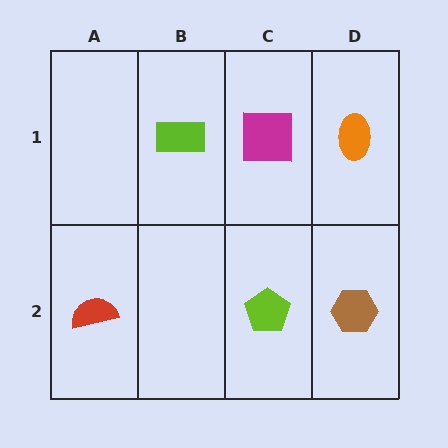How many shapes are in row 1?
3 shapes.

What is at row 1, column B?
A lime rectangle.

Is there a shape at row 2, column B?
No, that cell is empty.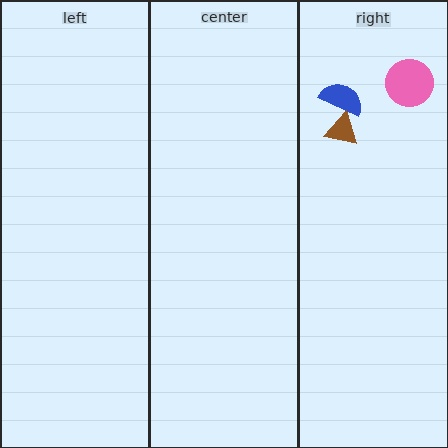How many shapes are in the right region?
3.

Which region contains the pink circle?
The right region.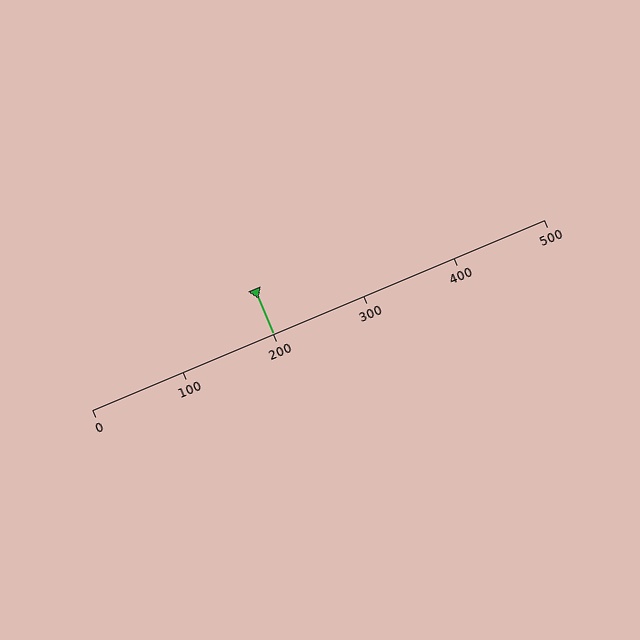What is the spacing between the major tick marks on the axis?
The major ticks are spaced 100 apart.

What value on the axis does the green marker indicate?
The marker indicates approximately 200.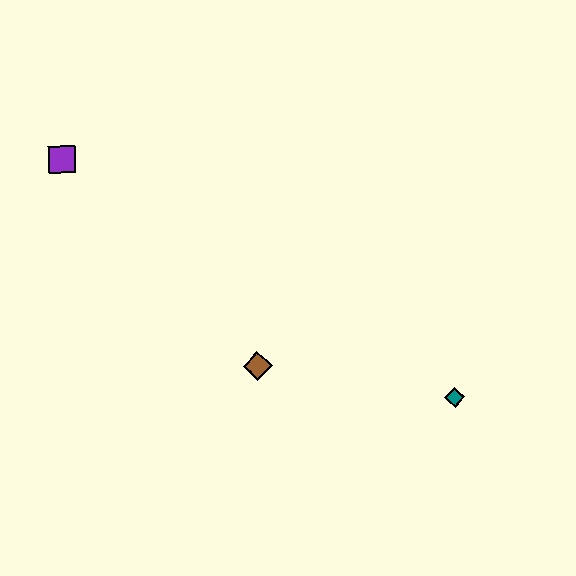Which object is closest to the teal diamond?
The brown diamond is closest to the teal diamond.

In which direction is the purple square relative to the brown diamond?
The purple square is above the brown diamond.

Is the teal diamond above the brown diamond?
No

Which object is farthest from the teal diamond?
The purple square is farthest from the teal diamond.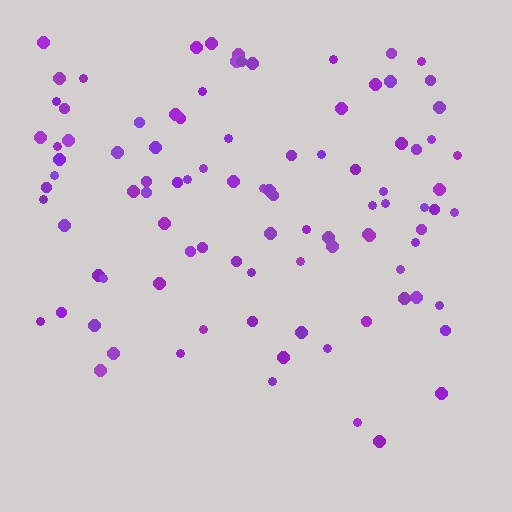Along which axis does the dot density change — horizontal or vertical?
Vertical.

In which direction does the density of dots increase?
From bottom to top, with the top side densest.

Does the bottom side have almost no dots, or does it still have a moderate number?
Still a moderate number, just noticeably fewer than the top.